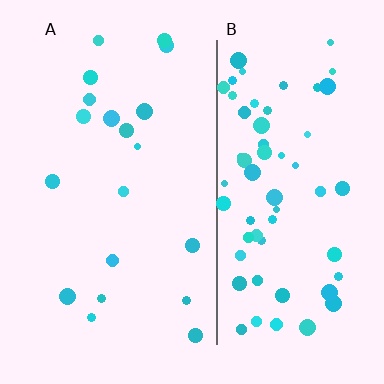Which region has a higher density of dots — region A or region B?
B (the right).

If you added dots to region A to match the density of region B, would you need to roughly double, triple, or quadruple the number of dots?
Approximately triple.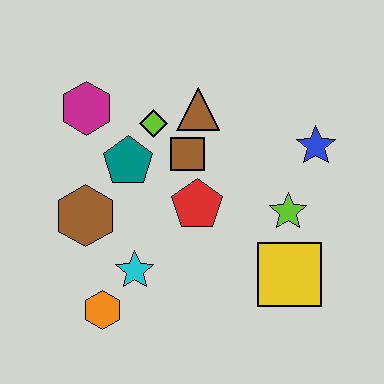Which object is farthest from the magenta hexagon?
The yellow square is farthest from the magenta hexagon.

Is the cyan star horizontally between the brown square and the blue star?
No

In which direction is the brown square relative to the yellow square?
The brown square is above the yellow square.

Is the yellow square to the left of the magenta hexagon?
No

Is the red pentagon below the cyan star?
No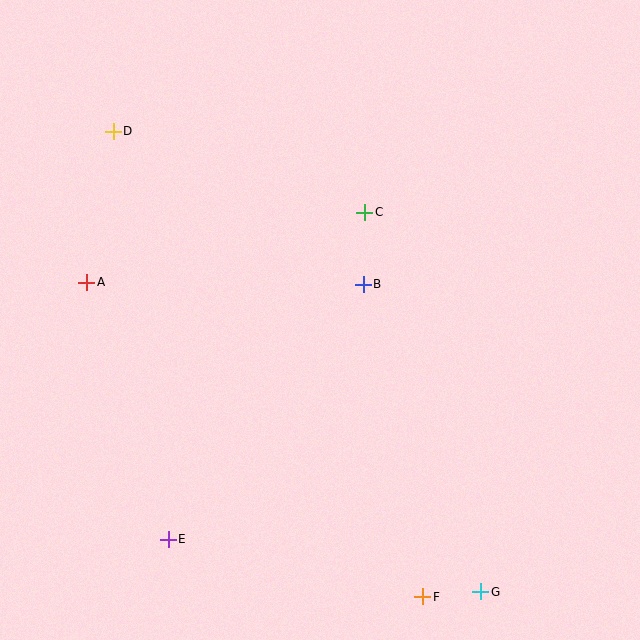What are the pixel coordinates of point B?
Point B is at (363, 284).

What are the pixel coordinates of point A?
Point A is at (87, 282).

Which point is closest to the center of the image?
Point B at (363, 284) is closest to the center.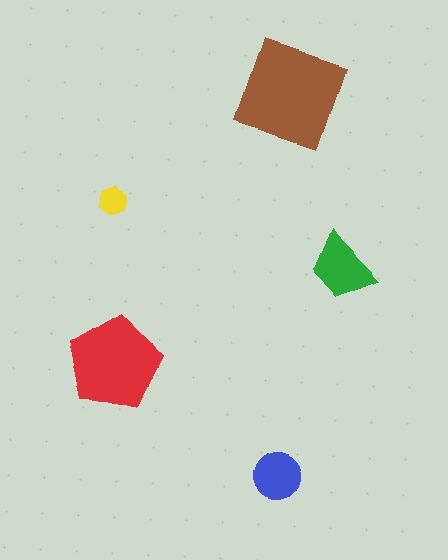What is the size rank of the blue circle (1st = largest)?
4th.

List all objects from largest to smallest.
The brown diamond, the red pentagon, the green trapezoid, the blue circle, the yellow hexagon.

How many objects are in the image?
There are 5 objects in the image.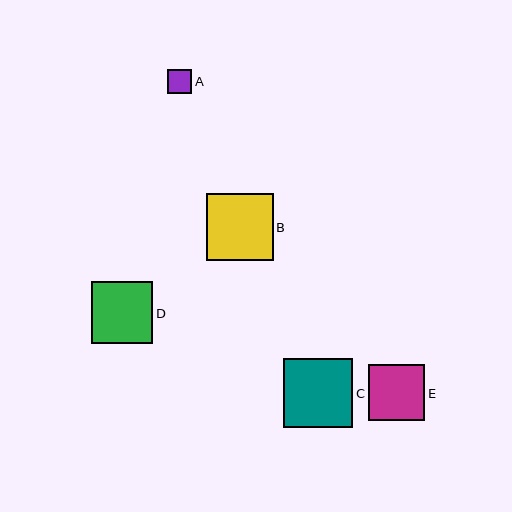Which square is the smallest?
Square A is the smallest with a size of approximately 24 pixels.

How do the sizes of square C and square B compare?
Square C and square B are approximately the same size.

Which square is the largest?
Square C is the largest with a size of approximately 69 pixels.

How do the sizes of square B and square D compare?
Square B and square D are approximately the same size.